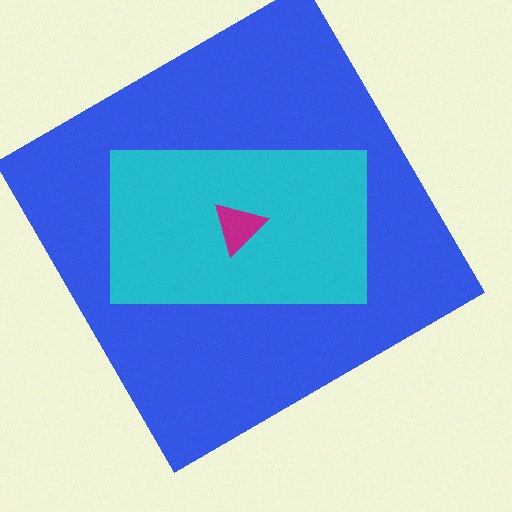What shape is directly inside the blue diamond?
The cyan rectangle.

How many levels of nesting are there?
3.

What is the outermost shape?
The blue diamond.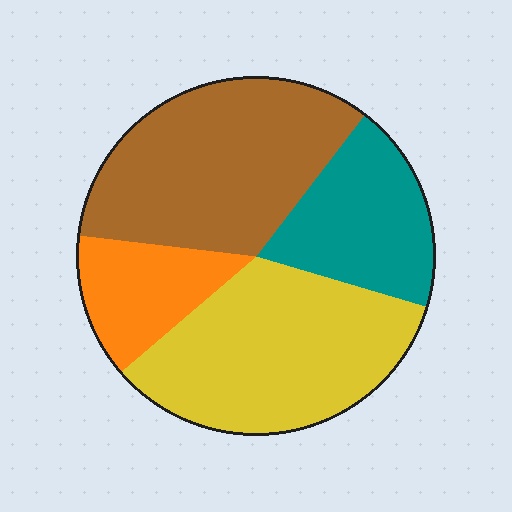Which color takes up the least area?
Orange, at roughly 15%.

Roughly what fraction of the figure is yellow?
Yellow takes up about one third (1/3) of the figure.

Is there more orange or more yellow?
Yellow.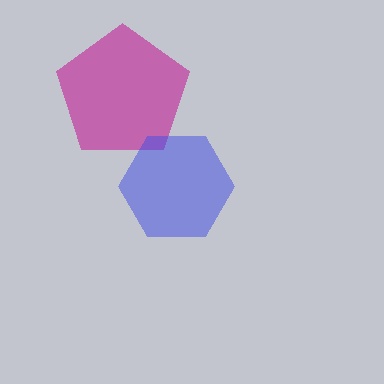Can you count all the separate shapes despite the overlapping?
Yes, there are 2 separate shapes.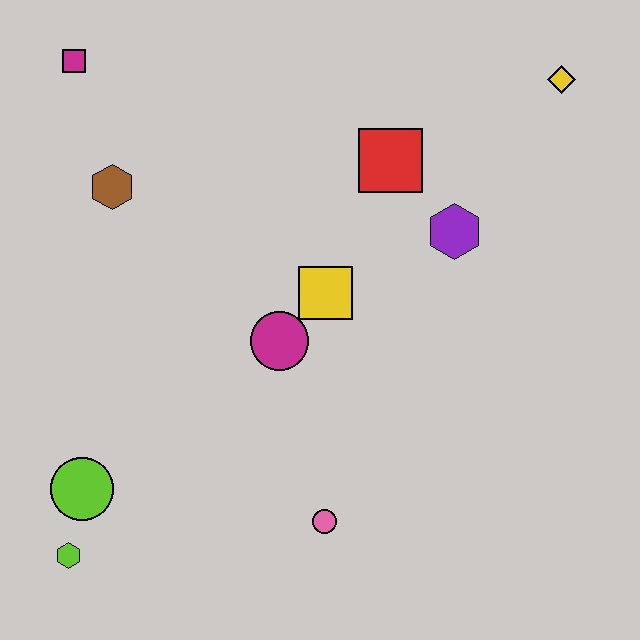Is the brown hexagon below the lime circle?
No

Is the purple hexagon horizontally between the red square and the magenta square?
No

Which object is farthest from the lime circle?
The yellow diamond is farthest from the lime circle.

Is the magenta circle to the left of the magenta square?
No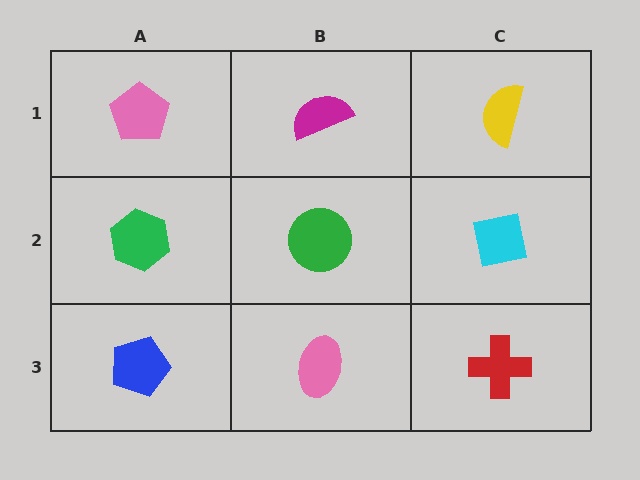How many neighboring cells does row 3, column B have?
3.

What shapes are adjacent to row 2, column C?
A yellow semicircle (row 1, column C), a red cross (row 3, column C), a green circle (row 2, column B).